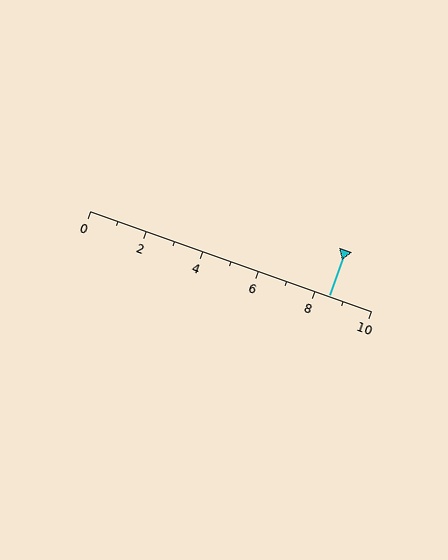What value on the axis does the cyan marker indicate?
The marker indicates approximately 8.5.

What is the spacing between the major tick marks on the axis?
The major ticks are spaced 2 apart.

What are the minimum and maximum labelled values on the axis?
The axis runs from 0 to 10.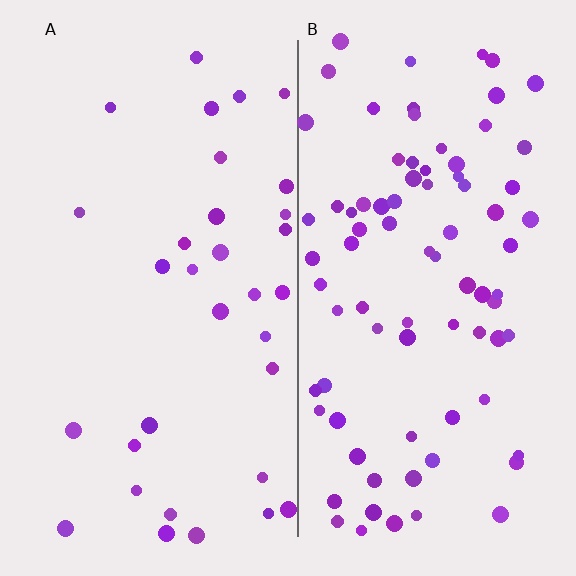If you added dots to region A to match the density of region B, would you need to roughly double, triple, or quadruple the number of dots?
Approximately triple.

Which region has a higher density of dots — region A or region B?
B (the right).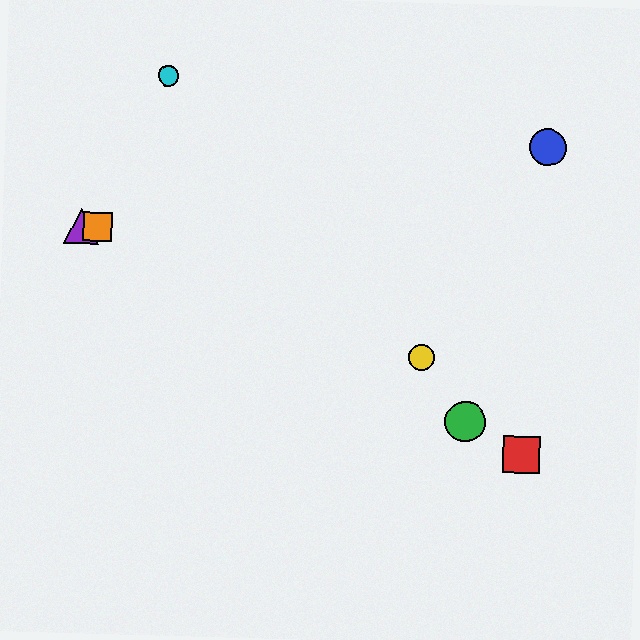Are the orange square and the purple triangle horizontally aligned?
Yes, both are at y≈227.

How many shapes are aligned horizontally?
2 shapes (the purple triangle, the orange square) are aligned horizontally.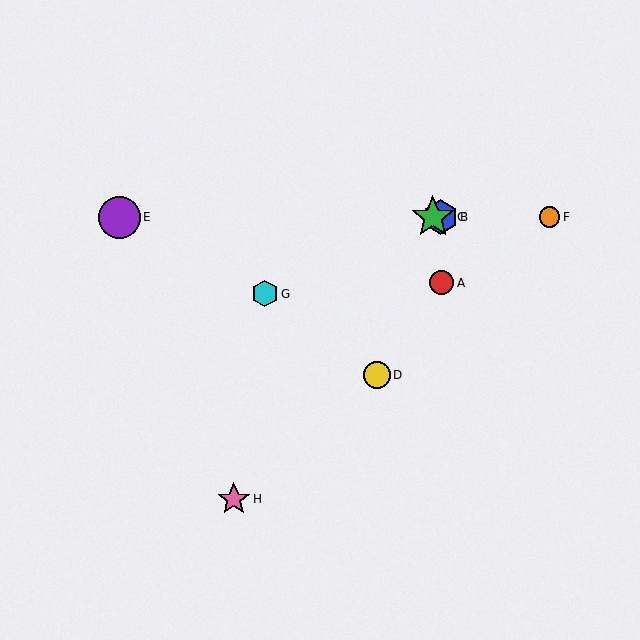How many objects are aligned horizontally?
4 objects (B, C, E, F) are aligned horizontally.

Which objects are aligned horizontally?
Objects B, C, E, F are aligned horizontally.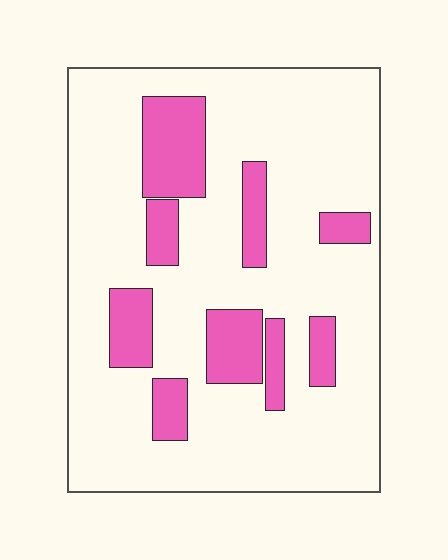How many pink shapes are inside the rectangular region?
9.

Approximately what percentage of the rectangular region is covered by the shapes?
Approximately 20%.